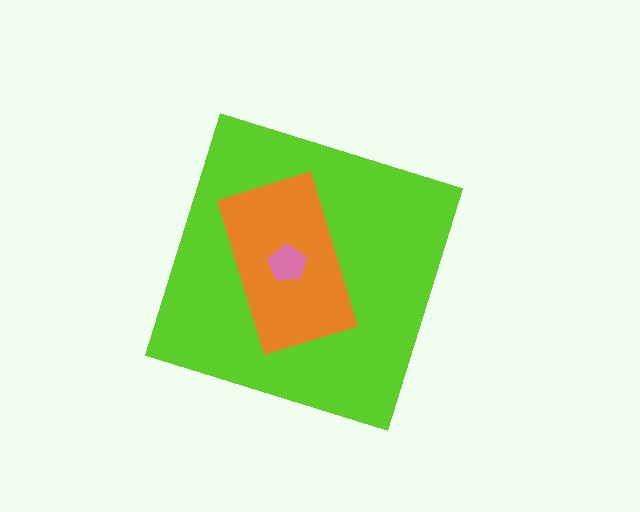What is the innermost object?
The pink pentagon.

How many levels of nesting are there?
3.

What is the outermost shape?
The lime diamond.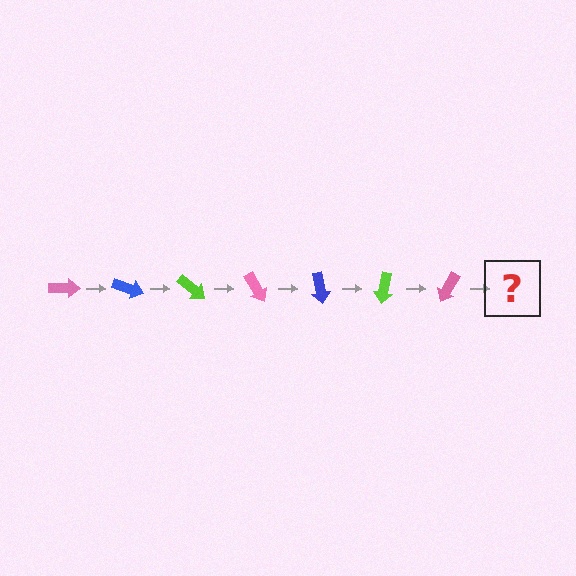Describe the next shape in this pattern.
It should be a blue arrow, rotated 140 degrees from the start.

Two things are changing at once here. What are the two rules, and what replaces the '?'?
The two rules are that it rotates 20 degrees each step and the color cycles through pink, blue, and lime. The '?' should be a blue arrow, rotated 140 degrees from the start.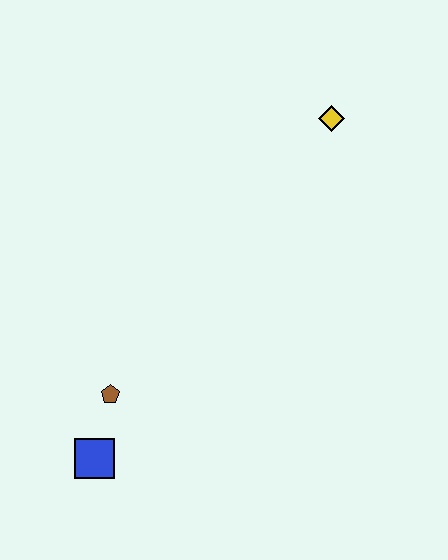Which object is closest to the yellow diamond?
The brown pentagon is closest to the yellow diamond.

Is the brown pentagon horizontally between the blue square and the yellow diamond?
Yes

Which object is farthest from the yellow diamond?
The blue square is farthest from the yellow diamond.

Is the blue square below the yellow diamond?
Yes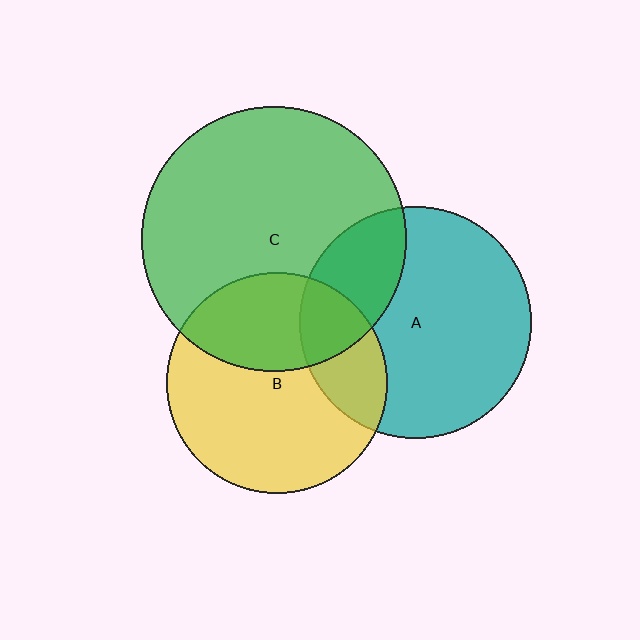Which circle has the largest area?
Circle C (green).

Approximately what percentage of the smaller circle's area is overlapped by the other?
Approximately 25%.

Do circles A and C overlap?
Yes.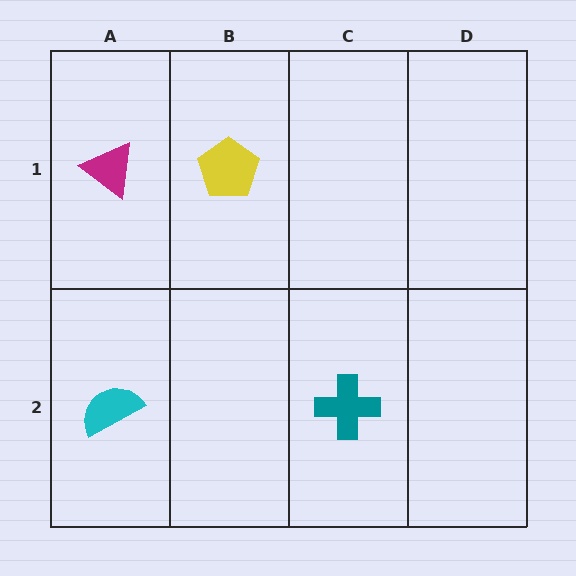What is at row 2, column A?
A cyan semicircle.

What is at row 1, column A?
A magenta triangle.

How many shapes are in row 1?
2 shapes.